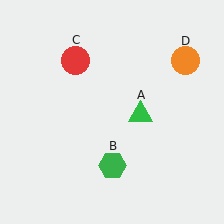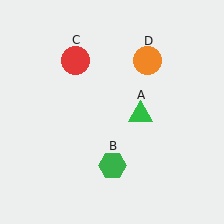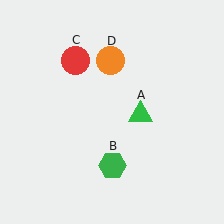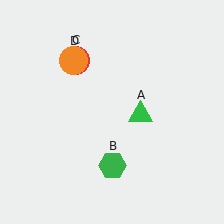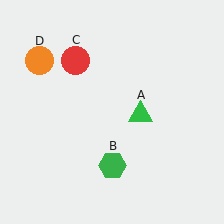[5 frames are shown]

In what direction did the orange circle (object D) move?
The orange circle (object D) moved left.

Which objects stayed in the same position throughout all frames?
Green triangle (object A) and green hexagon (object B) and red circle (object C) remained stationary.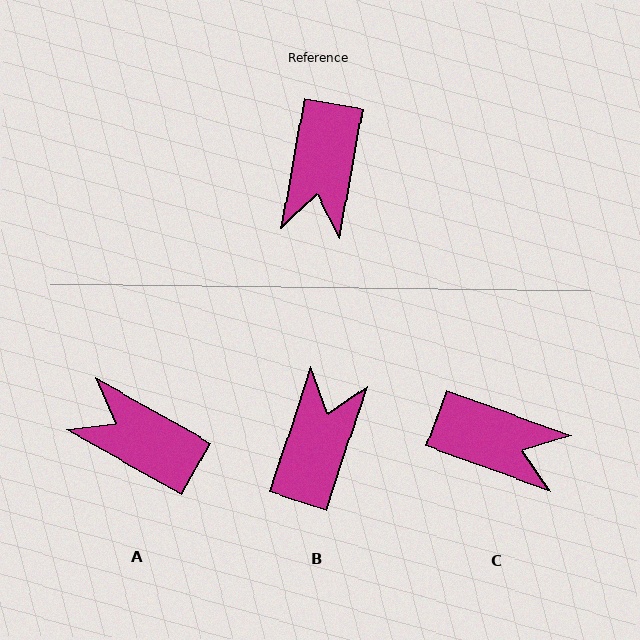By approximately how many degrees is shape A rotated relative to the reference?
Approximately 110 degrees clockwise.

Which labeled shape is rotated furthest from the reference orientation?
B, about 172 degrees away.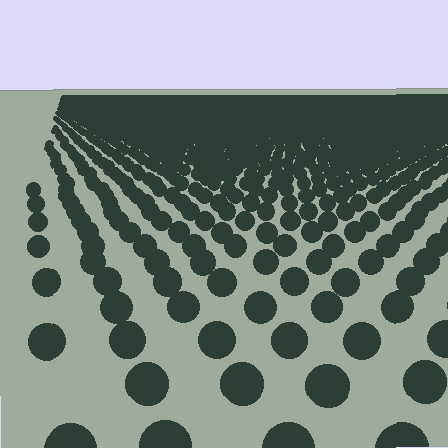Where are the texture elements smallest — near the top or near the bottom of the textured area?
Near the top.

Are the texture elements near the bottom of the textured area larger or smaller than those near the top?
Larger. Near the bottom, elements are closer to the viewer and appear at a bigger on-screen size.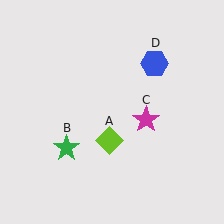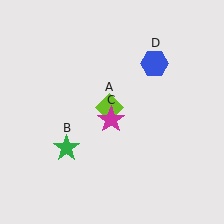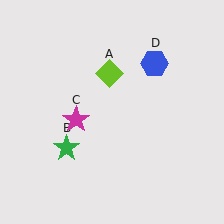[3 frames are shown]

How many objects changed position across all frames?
2 objects changed position: lime diamond (object A), magenta star (object C).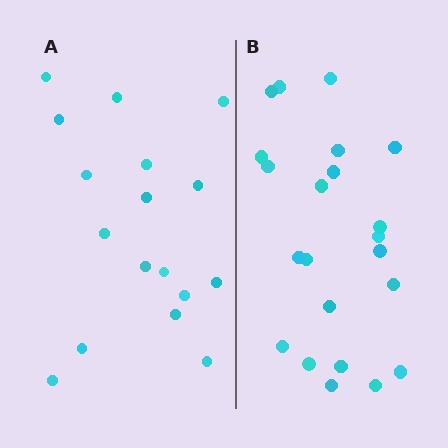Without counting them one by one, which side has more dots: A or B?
Region B (the right region) has more dots.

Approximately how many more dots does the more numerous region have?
Region B has about 5 more dots than region A.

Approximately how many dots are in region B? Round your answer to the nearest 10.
About 20 dots. (The exact count is 22, which rounds to 20.)